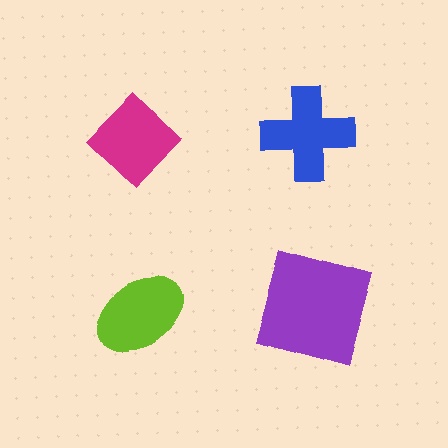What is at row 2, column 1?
A lime ellipse.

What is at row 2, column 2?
A purple square.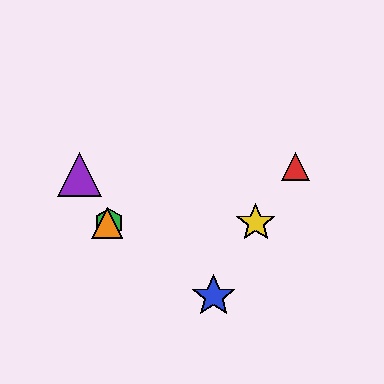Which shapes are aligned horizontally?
The green hexagon, the yellow star, the orange triangle are aligned horizontally.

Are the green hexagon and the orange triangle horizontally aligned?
Yes, both are at y≈223.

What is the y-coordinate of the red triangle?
The red triangle is at y≈167.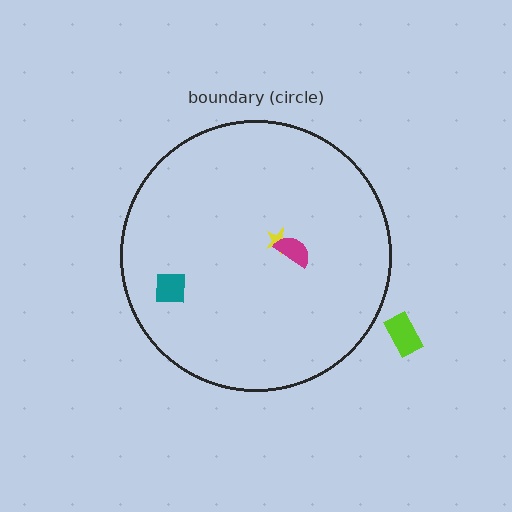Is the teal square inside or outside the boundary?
Inside.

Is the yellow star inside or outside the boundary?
Inside.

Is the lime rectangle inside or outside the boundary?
Outside.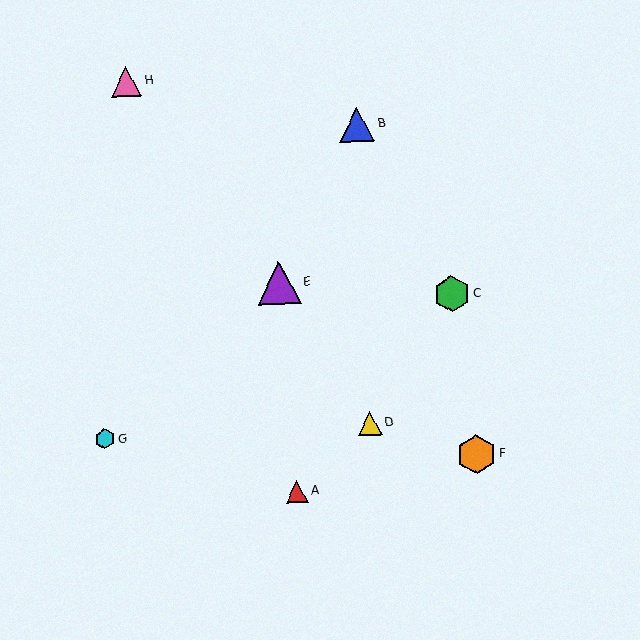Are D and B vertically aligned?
Yes, both are at x≈370.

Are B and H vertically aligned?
No, B is at x≈357 and H is at x≈126.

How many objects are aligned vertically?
2 objects (B, D) are aligned vertically.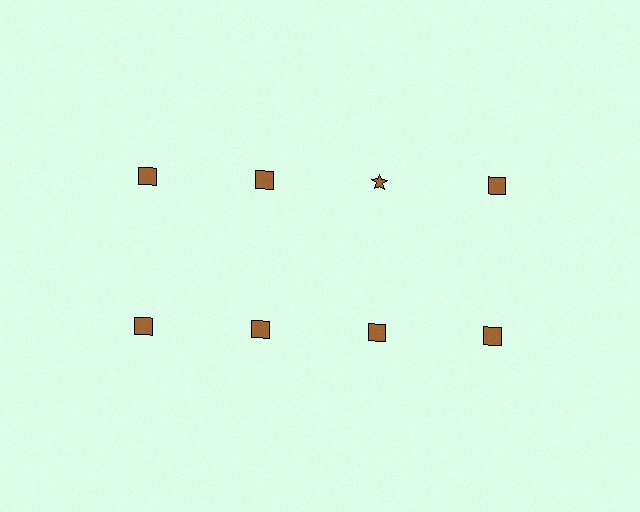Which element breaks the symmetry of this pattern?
The brown star in the top row, center column breaks the symmetry. All other shapes are brown squares.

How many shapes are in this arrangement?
There are 8 shapes arranged in a grid pattern.